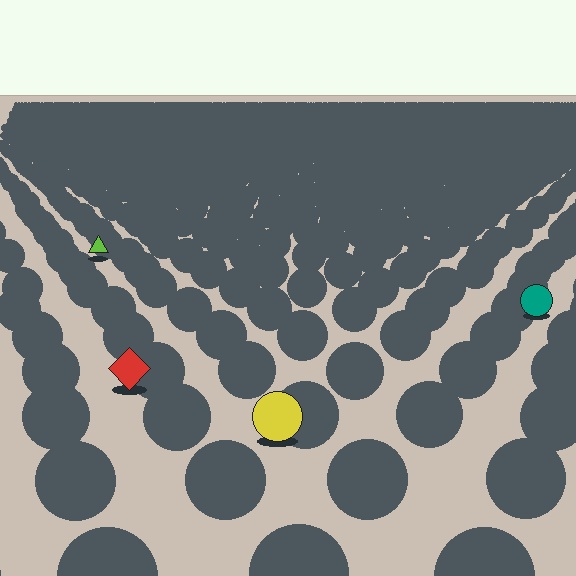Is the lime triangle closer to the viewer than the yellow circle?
No. The yellow circle is closer — you can tell from the texture gradient: the ground texture is coarser near it.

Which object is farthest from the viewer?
The lime triangle is farthest from the viewer. It appears smaller and the ground texture around it is denser.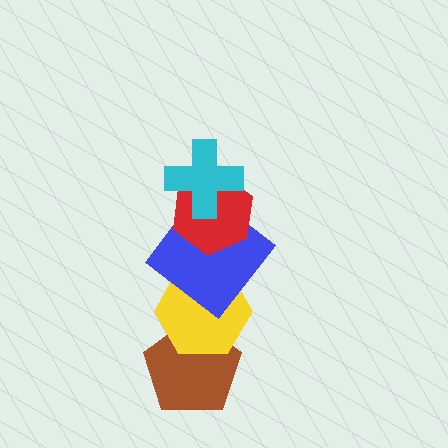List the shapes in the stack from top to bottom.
From top to bottom: the cyan cross, the red hexagon, the blue diamond, the yellow hexagon, the brown pentagon.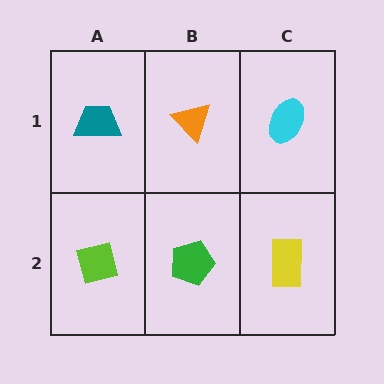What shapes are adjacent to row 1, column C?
A yellow rectangle (row 2, column C), an orange triangle (row 1, column B).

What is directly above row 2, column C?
A cyan ellipse.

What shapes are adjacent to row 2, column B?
An orange triangle (row 1, column B), a lime square (row 2, column A), a yellow rectangle (row 2, column C).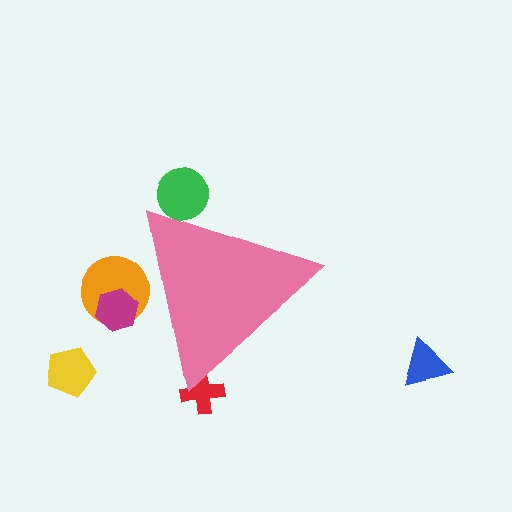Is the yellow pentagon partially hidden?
No, the yellow pentagon is fully visible.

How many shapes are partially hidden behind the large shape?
4 shapes are partially hidden.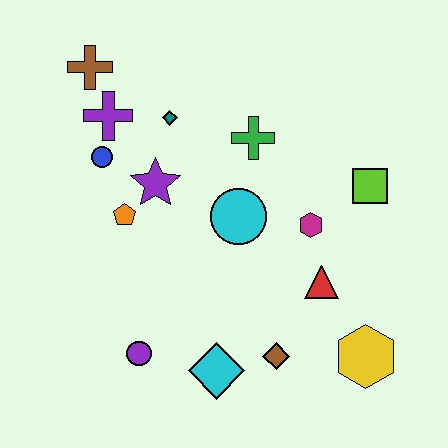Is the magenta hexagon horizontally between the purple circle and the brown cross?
No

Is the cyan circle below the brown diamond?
No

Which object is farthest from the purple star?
The yellow hexagon is farthest from the purple star.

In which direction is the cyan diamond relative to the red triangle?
The cyan diamond is to the left of the red triangle.